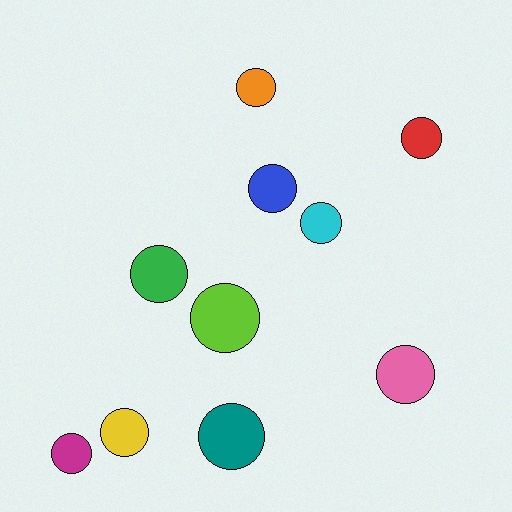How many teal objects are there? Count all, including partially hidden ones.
There is 1 teal object.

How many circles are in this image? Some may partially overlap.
There are 10 circles.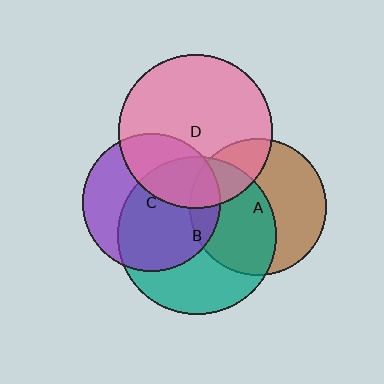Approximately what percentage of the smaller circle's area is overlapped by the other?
Approximately 10%.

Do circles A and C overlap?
Yes.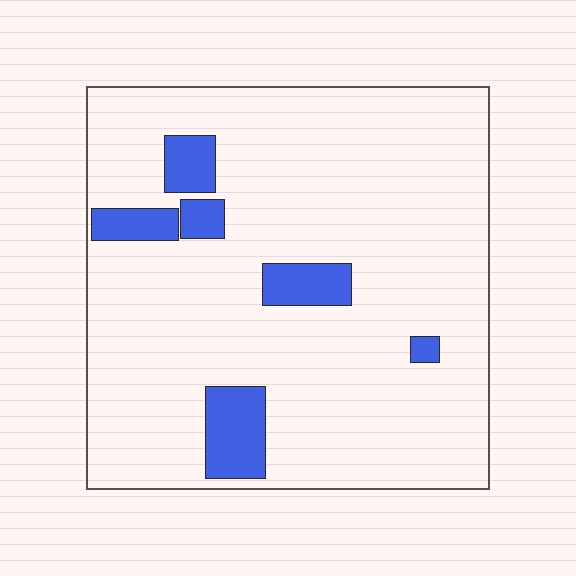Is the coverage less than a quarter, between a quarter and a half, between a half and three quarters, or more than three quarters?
Less than a quarter.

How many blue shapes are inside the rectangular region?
6.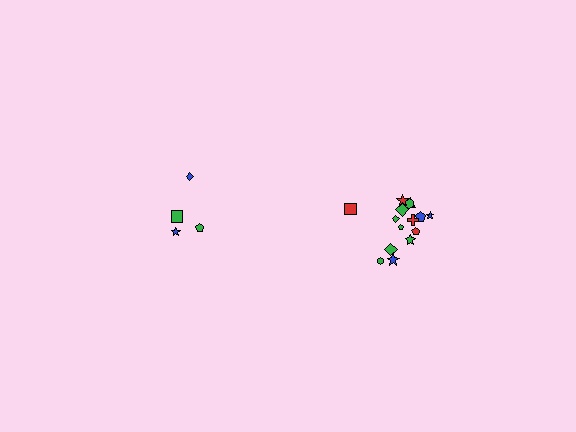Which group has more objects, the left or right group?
The right group.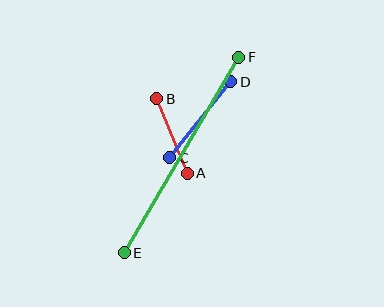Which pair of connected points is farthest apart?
Points E and F are farthest apart.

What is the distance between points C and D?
The distance is approximately 98 pixels.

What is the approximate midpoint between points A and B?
The midpoint is at approximately (172, 136) pixels.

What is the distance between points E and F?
The distance is approximately 227 pixels.